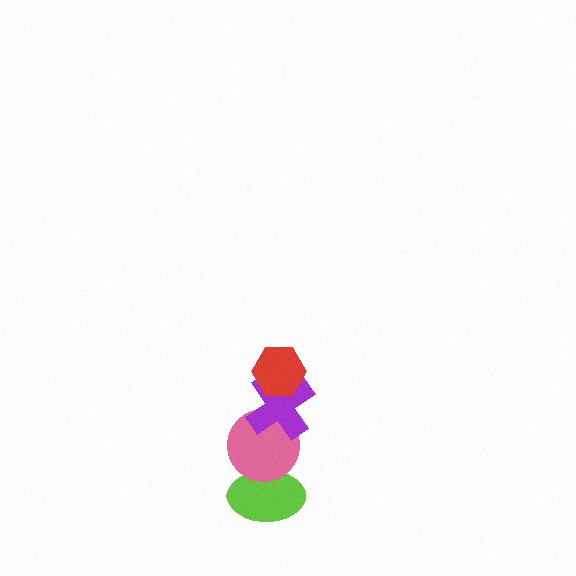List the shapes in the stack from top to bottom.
From top to bottom: the red hexagon, the purple cross, the pink circle, the lime ellipse.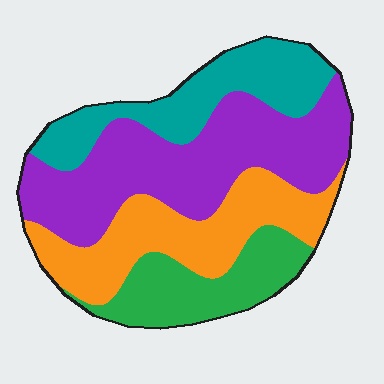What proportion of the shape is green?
Green takes up about one sixth (1/6) of the shape.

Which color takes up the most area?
Purple, at roughly 40%.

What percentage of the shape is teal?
Teal covers roughly 20% of the shape.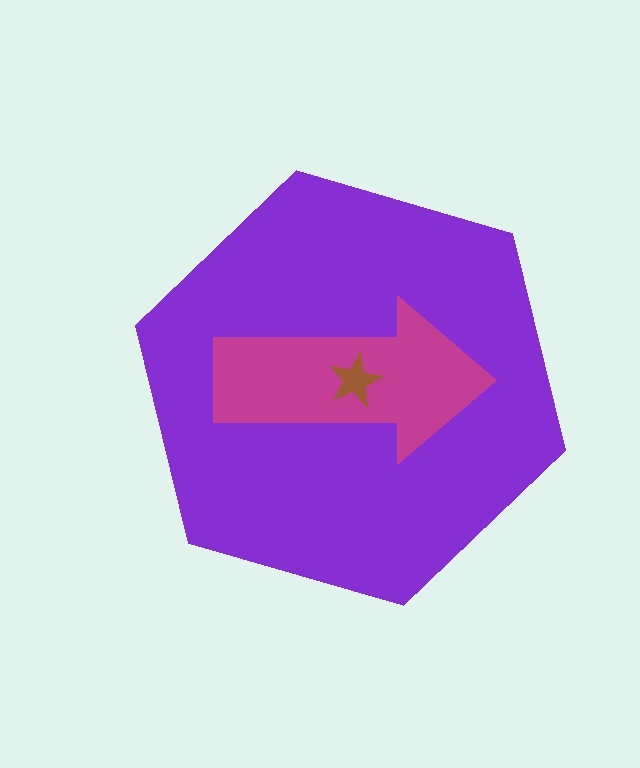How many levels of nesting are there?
3.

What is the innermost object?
The brown star.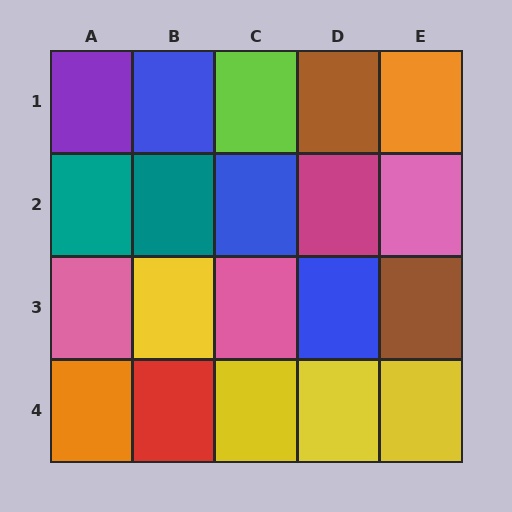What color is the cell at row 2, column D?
Magenta.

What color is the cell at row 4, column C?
Yellow.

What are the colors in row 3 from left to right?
Pink, yellow, pink, blue, brown.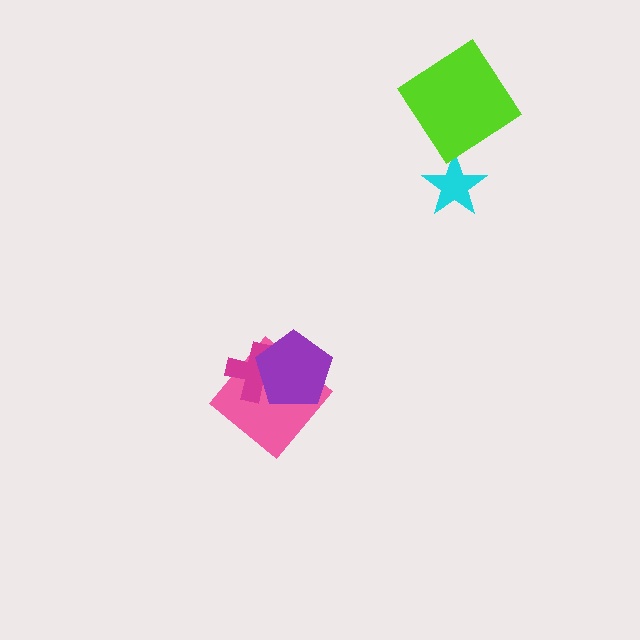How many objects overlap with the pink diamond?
2 objects overlap with the pink diamond.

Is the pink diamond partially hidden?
Yes, it is partially covered by another shape.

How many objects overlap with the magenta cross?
2 objects overlap with the magenta cross.